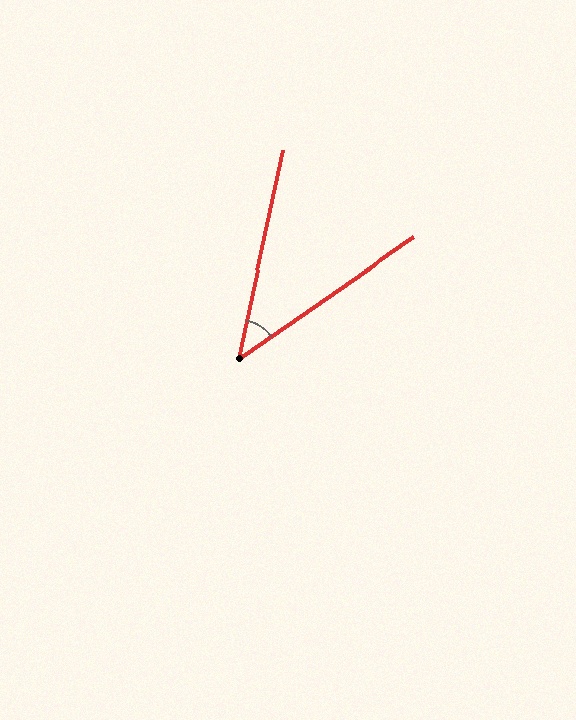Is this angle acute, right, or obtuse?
It is acute.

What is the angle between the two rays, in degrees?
Approximately 43 degrees.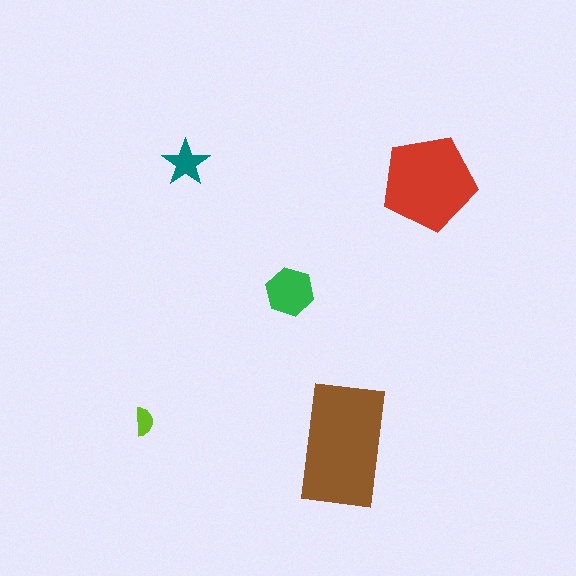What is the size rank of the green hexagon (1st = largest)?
3rd.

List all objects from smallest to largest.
The lime semicircle, the teal star, the green hexagon, the red pentagon, the brown rectangle.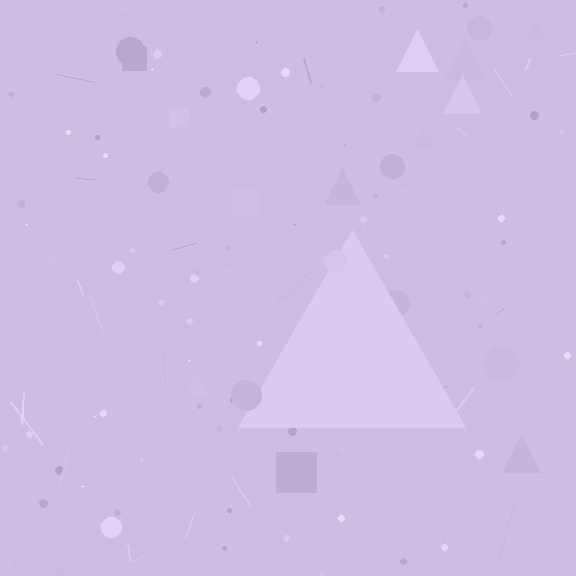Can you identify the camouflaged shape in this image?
The camouflaged shape is a triangle.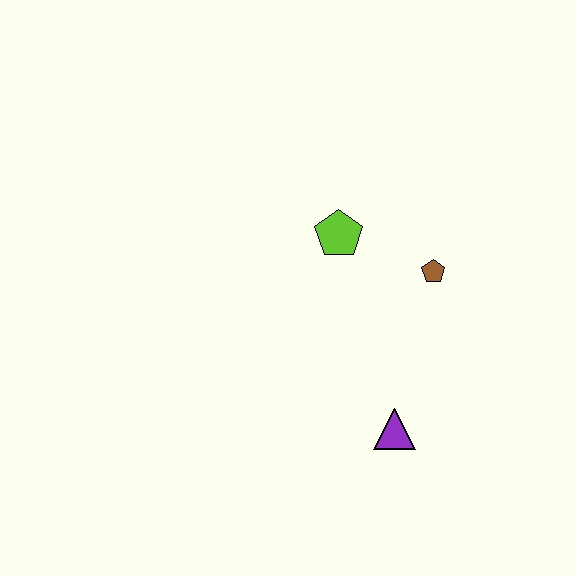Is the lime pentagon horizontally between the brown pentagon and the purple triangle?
No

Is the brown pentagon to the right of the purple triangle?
Yes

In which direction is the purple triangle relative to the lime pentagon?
The purple triangle is below the lime pentagon.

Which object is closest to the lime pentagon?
The brown pentagon is closest to the lime pentagon.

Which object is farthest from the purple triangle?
The lime pentagon is farthest from the purple triangle.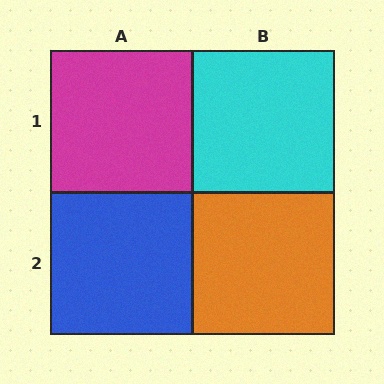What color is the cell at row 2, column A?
Blue.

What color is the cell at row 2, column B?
Orange.